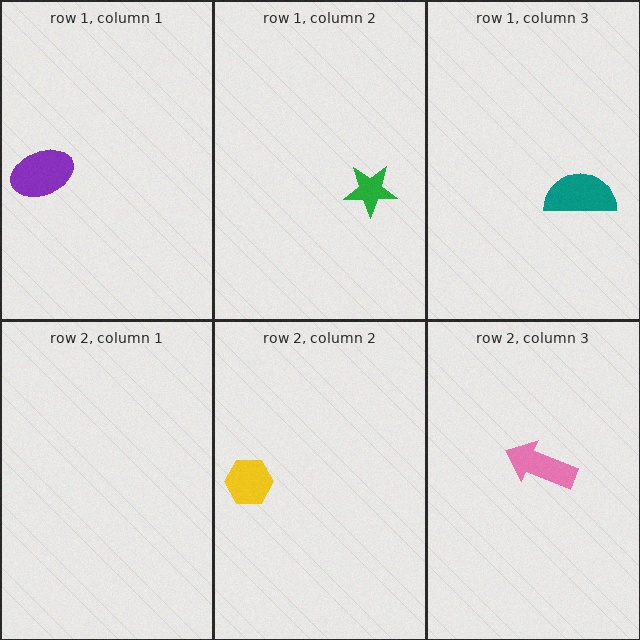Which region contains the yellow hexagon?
The row 2, column 2 region.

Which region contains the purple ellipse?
The row 1, column 1 region.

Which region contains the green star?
The row 1, column 2 region.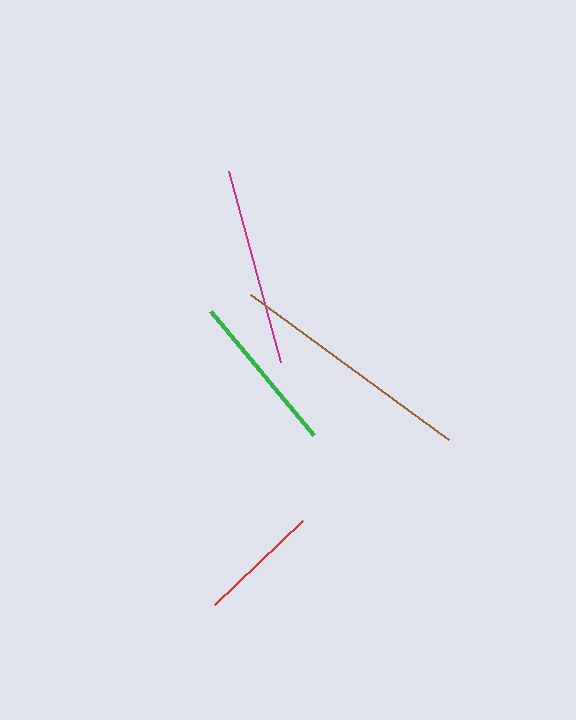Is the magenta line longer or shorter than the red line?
The magenta line is longer than the red line.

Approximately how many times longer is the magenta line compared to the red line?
The magenta line is approximately 1.6 times the length of the red line.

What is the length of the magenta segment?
The magenta segment is approximately 198 pixels long.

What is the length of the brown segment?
The brown segment is approximately 245 pixels long.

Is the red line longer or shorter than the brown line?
The brown line is longer than the red line.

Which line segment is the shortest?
The red line is the shortest at approximately 121 pixels.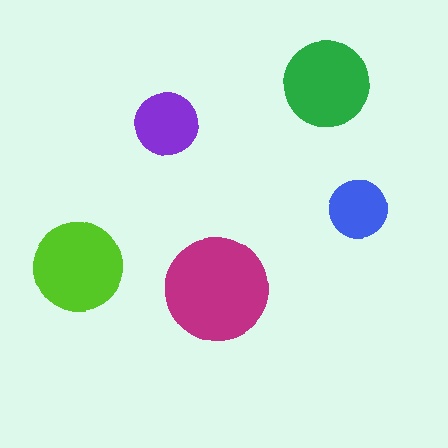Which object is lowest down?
The magenta circle is bottommost.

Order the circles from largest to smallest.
the magenta one, the lime one, the green one, the purple one, the blue one.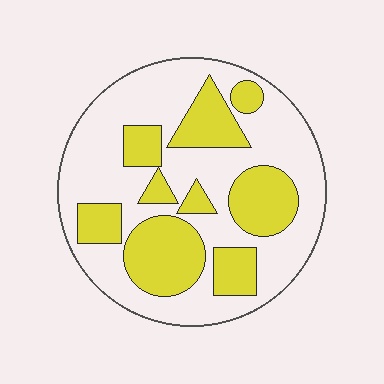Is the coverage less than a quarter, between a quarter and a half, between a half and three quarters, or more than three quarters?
Between a quarter and a half.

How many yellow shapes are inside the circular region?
9.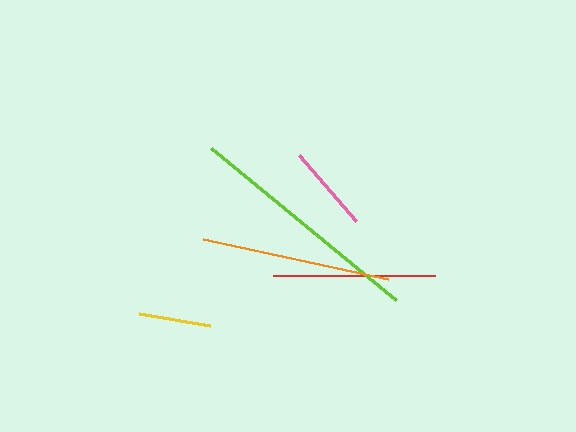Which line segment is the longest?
The lime line is the longest at approximately 239 pixels.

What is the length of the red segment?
The red segment is approximately 162 pixels long.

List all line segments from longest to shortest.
From longest to shortest: lime, orange, red, pink, yellow.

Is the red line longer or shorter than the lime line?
The lime line is longer than the red line.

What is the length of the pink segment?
The pink segment is approximately 87 pixels long.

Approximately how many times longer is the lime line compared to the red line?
The lime line is approximately 1.5 times the length of the red line.